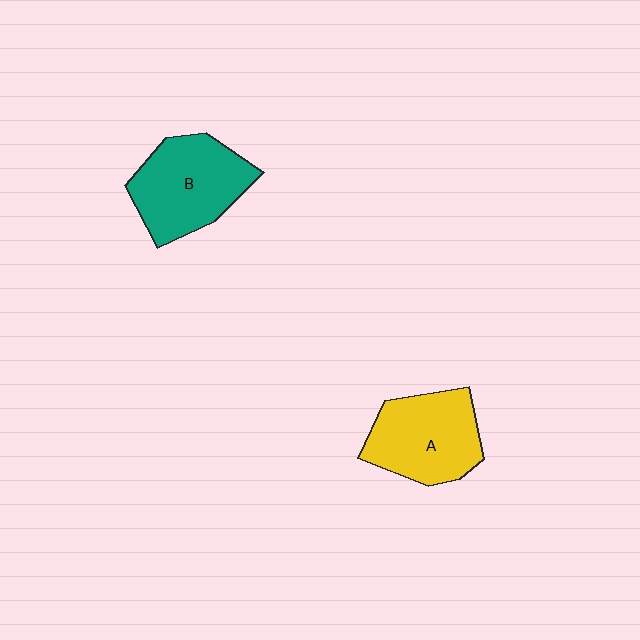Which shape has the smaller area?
Shape A (yellow).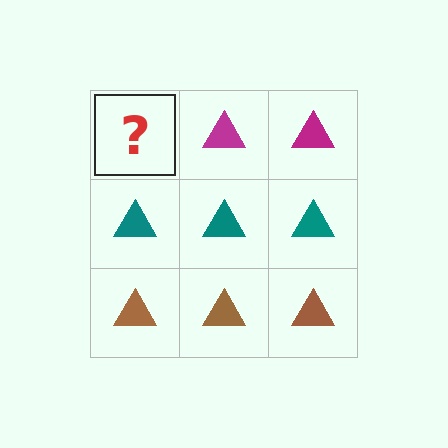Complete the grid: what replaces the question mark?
The question mark should be replaced with a magenta triangle.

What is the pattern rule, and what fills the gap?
The rule is that each row has a consistent color. The gap should be filled with a magenta triangle.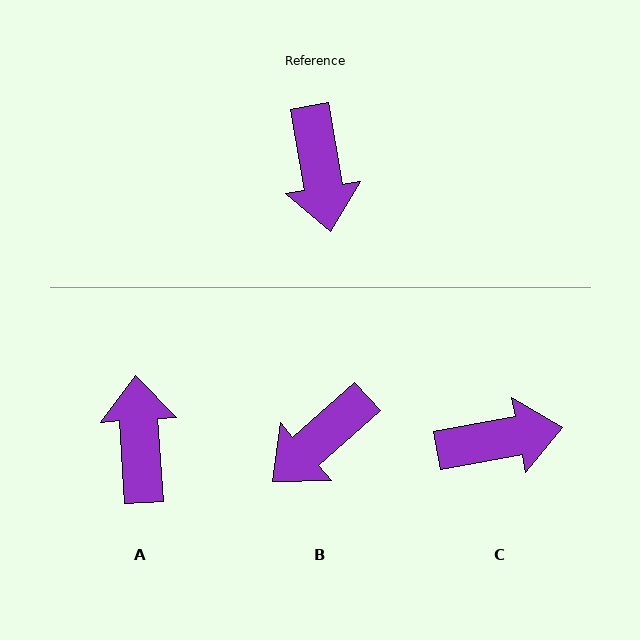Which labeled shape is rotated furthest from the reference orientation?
A, about 174 degrees away.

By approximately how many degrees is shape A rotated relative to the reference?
Approximately 174 degrees counter-clockwise.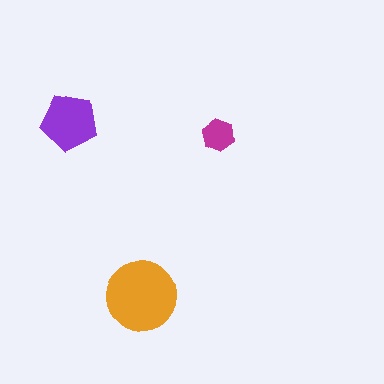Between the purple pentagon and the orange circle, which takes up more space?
The orange circle.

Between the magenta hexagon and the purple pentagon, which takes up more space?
The purple pentagon.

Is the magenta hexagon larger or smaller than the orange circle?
Smaller.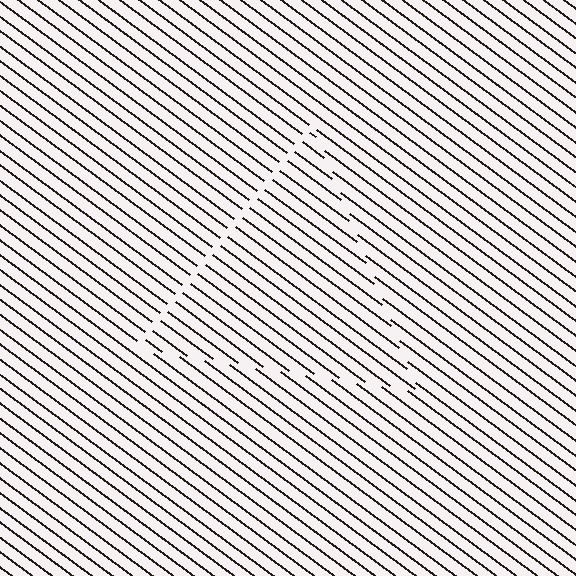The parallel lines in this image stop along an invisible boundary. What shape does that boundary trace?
An illusory triangle. The interior of the shape contains the same grating, shifted by half a period — the contour is defined by the phase discontinuity where line-ends from the inner and outer gratings abut.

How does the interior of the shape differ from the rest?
The interior of the shape contains the same grating, shifted by half a period — the contour is defined by the phase discontinuity where line-ends from the inner and outer gratings abut.